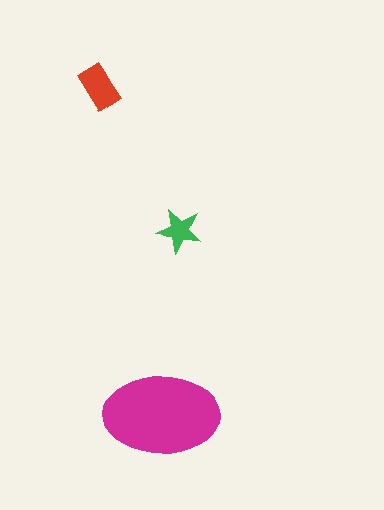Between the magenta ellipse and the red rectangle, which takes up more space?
The magenta ellipse.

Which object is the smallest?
The green star.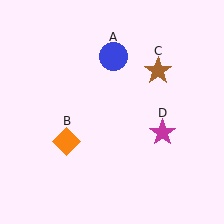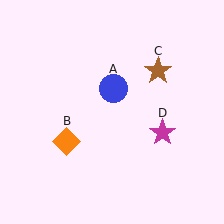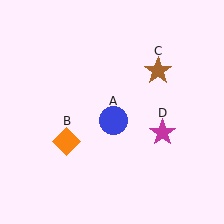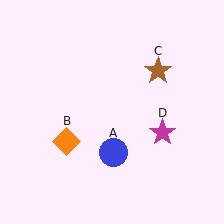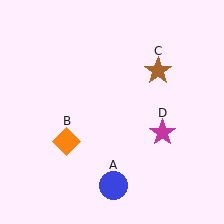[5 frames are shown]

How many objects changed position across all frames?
1 object changed position: blue circle (object A).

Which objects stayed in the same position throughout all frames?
Orange diamond (object B) and brown star (object C) and magenta star (object D) remained stationary.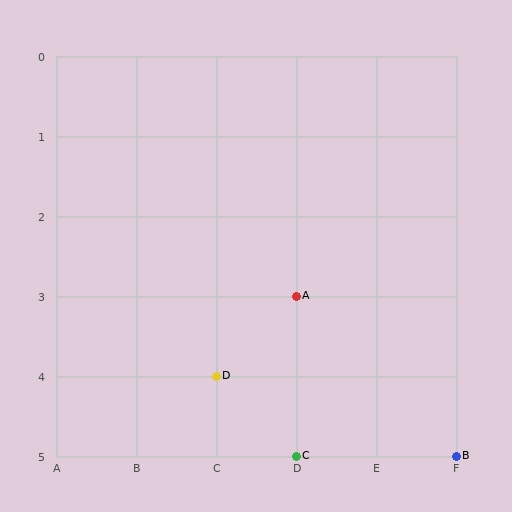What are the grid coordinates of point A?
Point A is at grid coordinates (D, 3).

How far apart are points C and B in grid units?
Points C and B are 2 columns apart.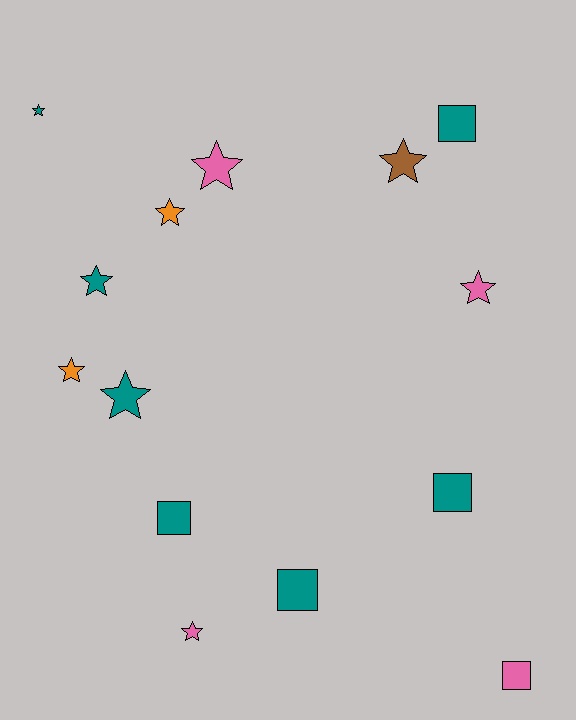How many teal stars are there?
There are 3 teal stars.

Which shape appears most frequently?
Star, with 9 objects.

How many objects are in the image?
There are 14 objects.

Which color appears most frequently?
Teal, with 7 objects.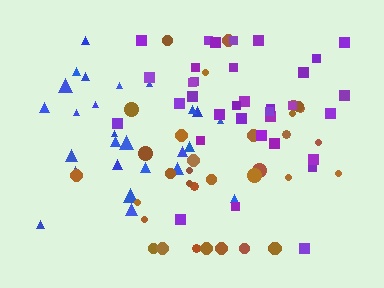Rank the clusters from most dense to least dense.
blue, purple, brown.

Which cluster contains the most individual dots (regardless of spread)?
Brown (34).